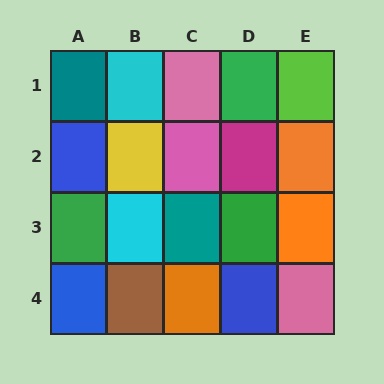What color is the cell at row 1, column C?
Pink.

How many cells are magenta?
1 cell is magenta.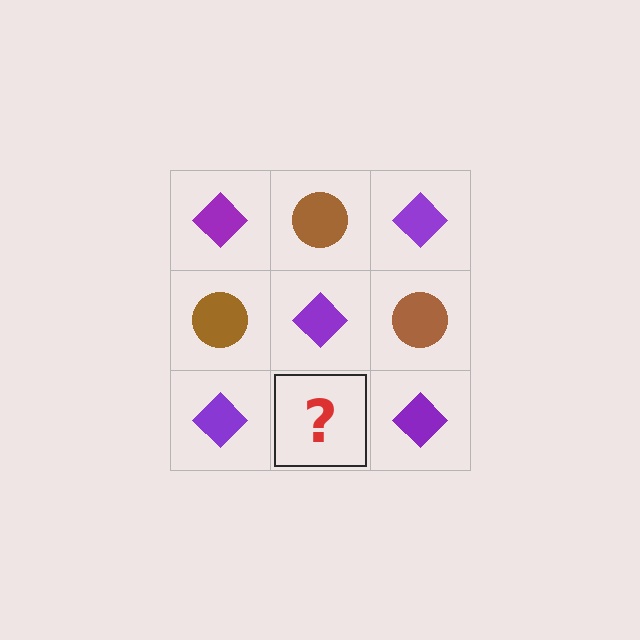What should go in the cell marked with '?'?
The missing cell should contain a brown circle.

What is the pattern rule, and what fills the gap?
The rule is that it alternates purple diamond and brown circle in a checkerboard pattern. The gap should be filled with a brown circle.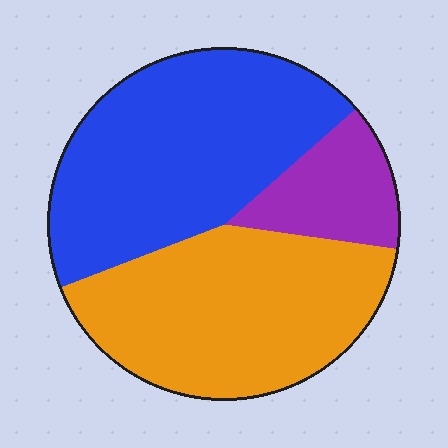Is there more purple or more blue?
Blue.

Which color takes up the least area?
Purple, at roughly 15%.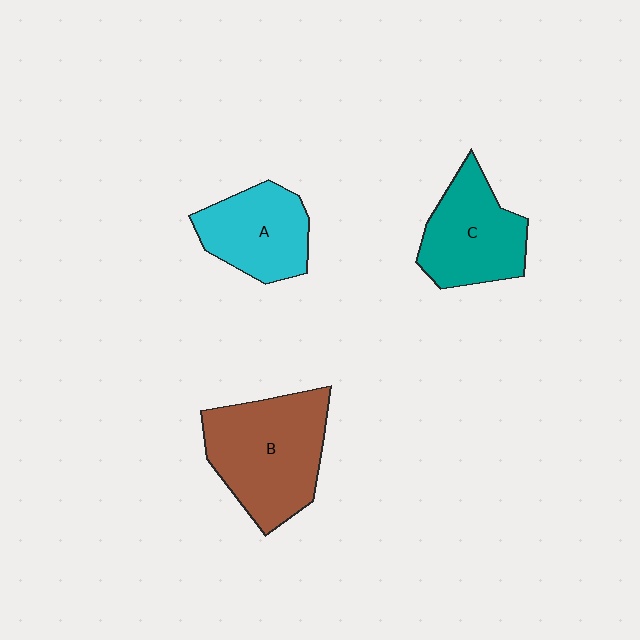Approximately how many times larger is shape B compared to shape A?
Approximately 1.5 times.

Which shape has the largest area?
Shape B (brown).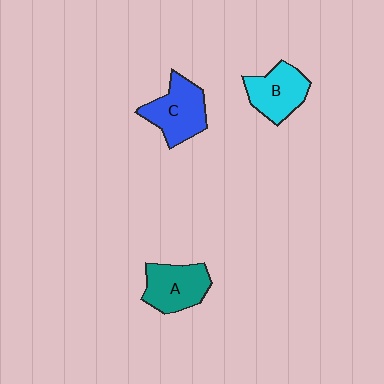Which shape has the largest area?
Shape C (blue).